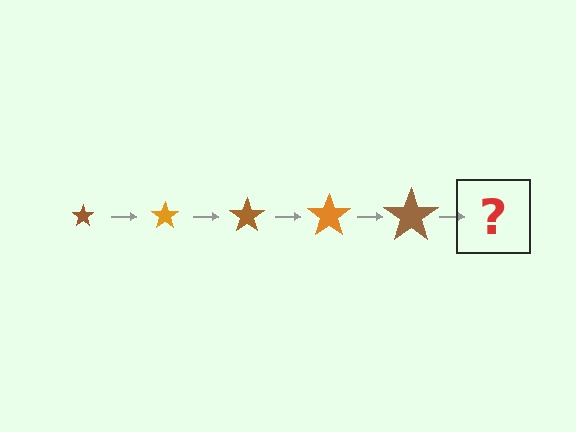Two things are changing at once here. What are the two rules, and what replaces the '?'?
The two rules are that the star grows larger each step and the color cycles through brown and orange. The '?' should be an orange star, larger than the previous one.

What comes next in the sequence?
The next element should be an orange star, larger than the previous one.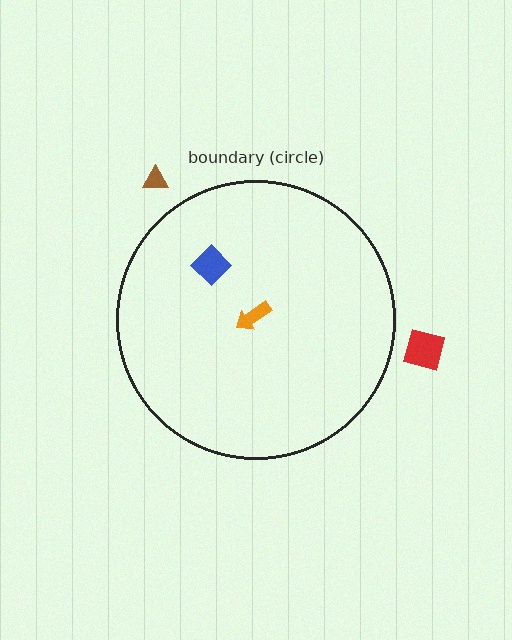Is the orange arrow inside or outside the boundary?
Inside.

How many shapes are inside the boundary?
2 inside, 2 outside.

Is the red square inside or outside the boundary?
Outside.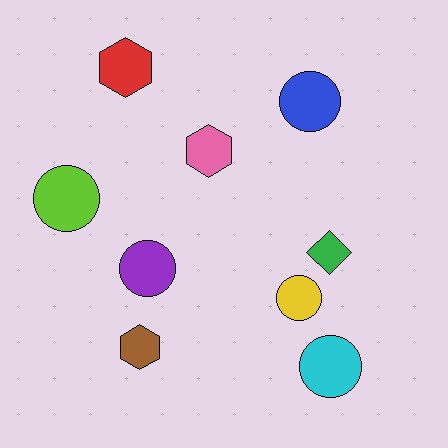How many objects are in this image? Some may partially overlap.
There are 9 objects.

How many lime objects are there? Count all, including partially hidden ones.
There is 1 lime object.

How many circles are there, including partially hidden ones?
There are 5 circles.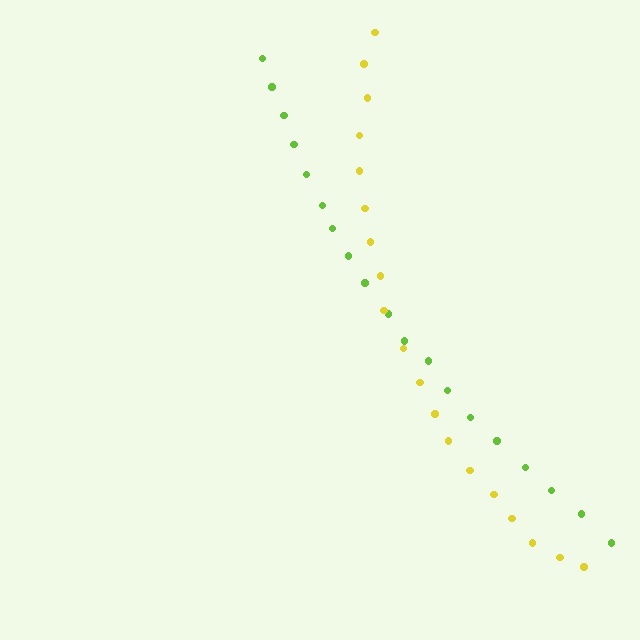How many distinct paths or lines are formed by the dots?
There are 2 distinct paths.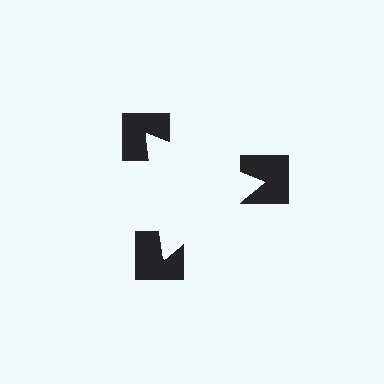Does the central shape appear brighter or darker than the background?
It typically appears slightly brighter than the background, even though no actual brightness change is drawn.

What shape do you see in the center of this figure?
An illusory triangle — its edges are inferred from the aligned wedge cuts in the notched squares, not physically drawn.